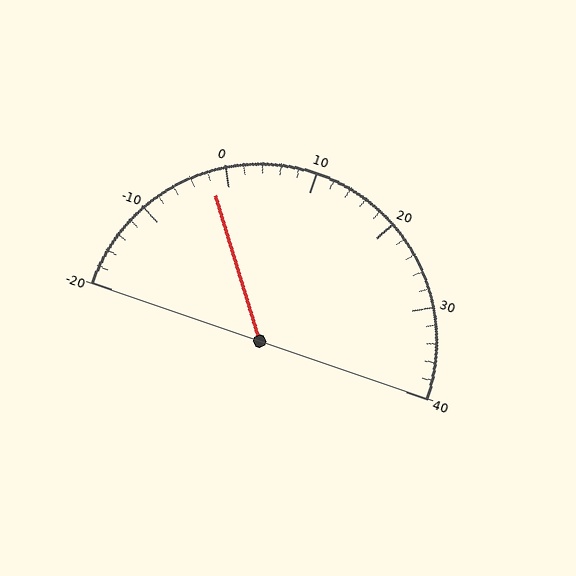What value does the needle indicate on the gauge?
The needle indicates approximately -2.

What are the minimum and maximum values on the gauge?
The gauge ranges from -20 to 40.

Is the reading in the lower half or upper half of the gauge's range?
The reading is in the lower half of the range (-20 to 40).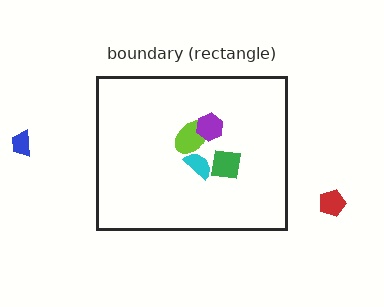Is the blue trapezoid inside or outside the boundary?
Outside.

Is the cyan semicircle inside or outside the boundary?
Inside.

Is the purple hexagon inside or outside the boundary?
Inside.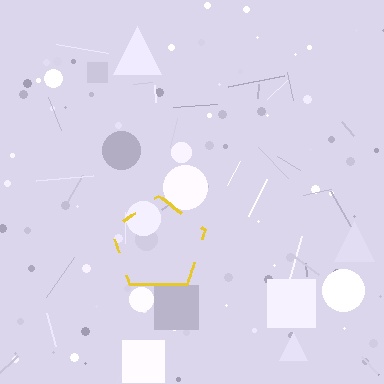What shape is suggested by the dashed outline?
The dashed outline suggests a pentagon.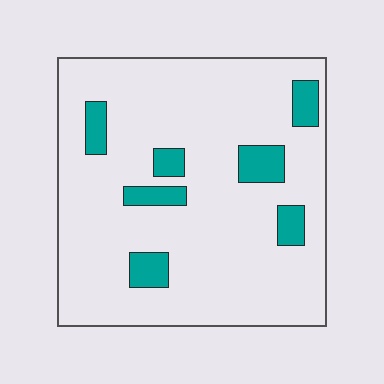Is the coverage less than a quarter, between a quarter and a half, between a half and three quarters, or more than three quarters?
Less than a quarter.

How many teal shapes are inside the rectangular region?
7.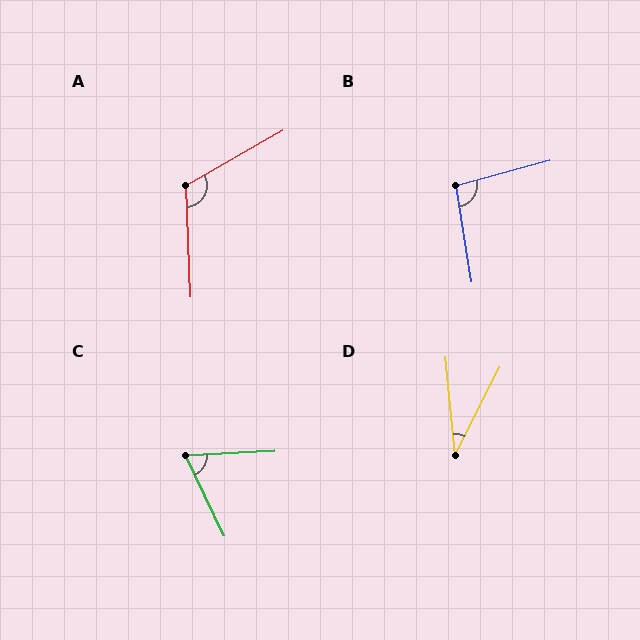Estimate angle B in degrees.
Approximately 96 degrees.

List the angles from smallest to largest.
D (32°), C (67°), B (96°), A (117°).